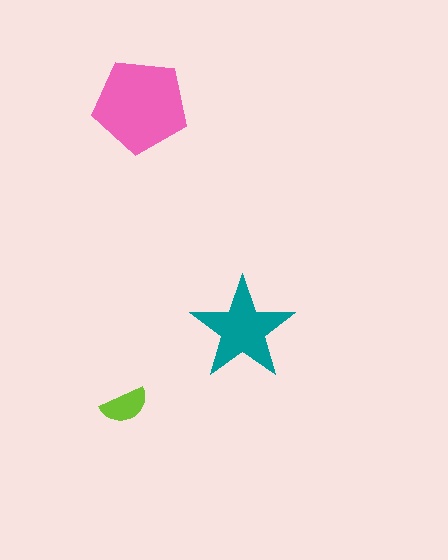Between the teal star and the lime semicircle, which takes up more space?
The teal star.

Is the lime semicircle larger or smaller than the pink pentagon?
Smaller.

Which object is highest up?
The pink pentagon is topmost.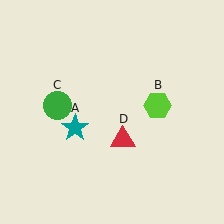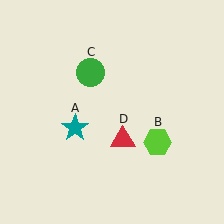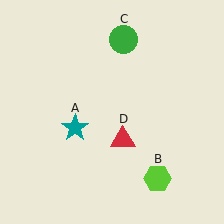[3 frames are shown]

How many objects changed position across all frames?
2 objects changed position: lime hexagon (object B), green circle (object C).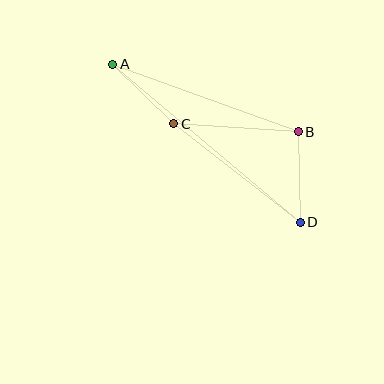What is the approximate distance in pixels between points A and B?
The distance between A and B is approximately 197 pixels.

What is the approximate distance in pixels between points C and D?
The distance between C and D is approximately 160 pixels.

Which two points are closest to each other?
Points A and C are closest to each other.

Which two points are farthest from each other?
Points A and D are farthest from each other.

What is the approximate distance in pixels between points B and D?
The distance between B and D is approximately 91 pixels.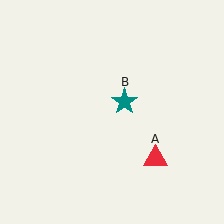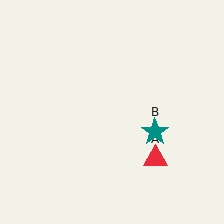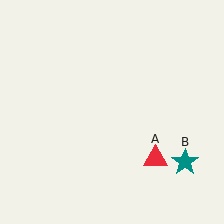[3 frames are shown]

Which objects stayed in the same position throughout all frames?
Red triangle (object A) remained stationary.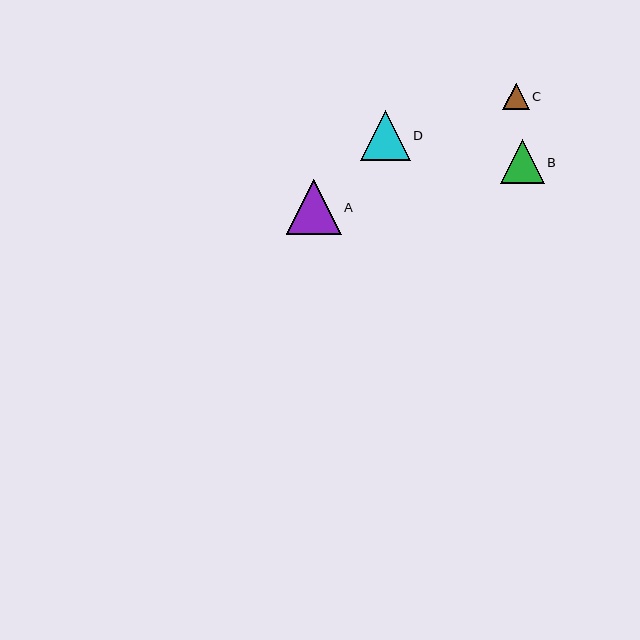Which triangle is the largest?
Triangle A is the largest with a size of approximately 55 pixels.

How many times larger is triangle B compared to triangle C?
Triangle B is approximately 1.7 times the size of triangle C.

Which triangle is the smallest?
Triangle C is the smallest with a size of approximately 26 pixels.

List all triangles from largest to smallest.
From largest to smallest: A, D, B, C.